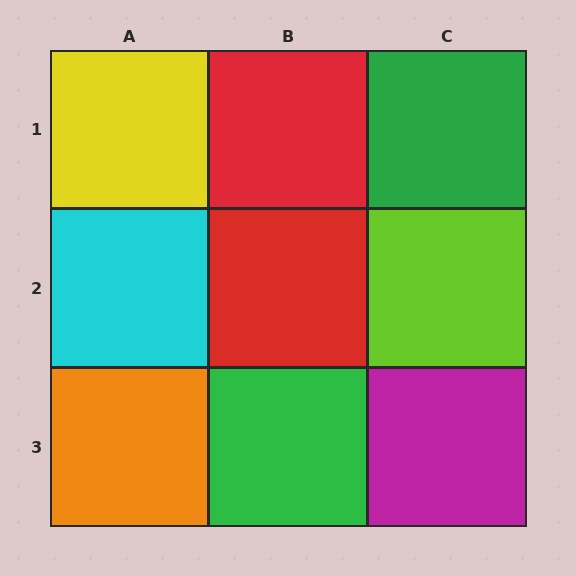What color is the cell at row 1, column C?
Green.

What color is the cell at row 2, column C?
Lime.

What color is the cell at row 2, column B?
Red.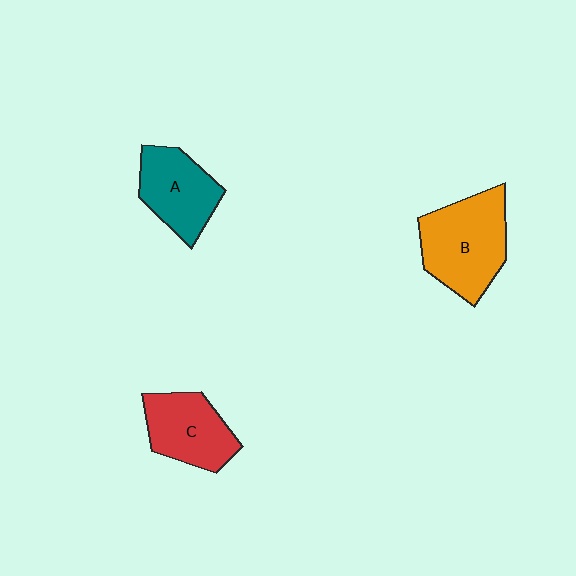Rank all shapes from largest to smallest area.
From largest to smallest: B (orange), C (red), A (teal).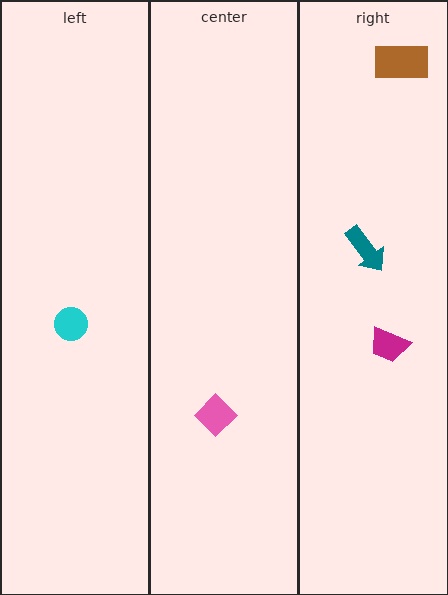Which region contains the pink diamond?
The center region.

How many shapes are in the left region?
1.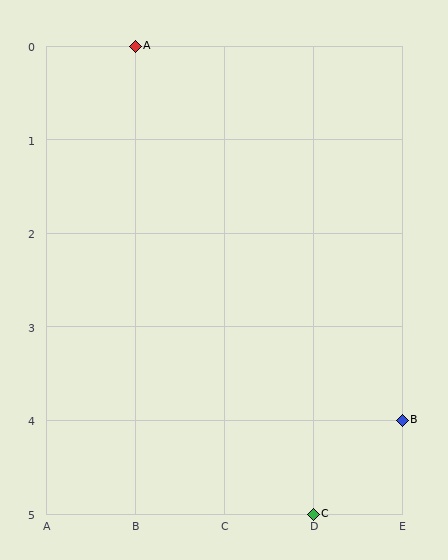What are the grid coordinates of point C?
Point C is at grid coordinates (D, 5).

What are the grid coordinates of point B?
Point B is at grid coordinates (E, 4).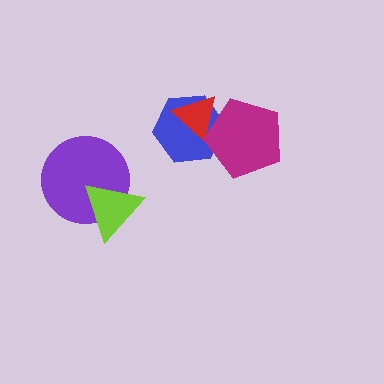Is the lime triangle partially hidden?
No, no other shape covers it.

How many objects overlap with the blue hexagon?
2 objects overlap with the blue hexagon.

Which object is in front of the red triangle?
The magenta pentagon is in front of the red triangle.